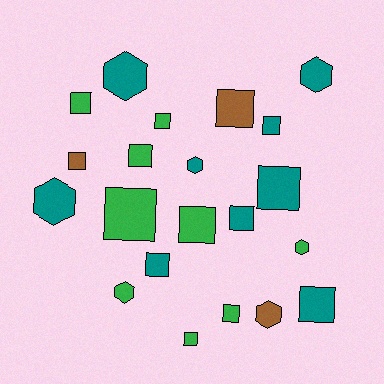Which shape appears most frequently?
Square, with 14 objects.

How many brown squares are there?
There are 2 brown squares.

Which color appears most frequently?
Green, with 9 objects.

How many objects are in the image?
There are 21 objects.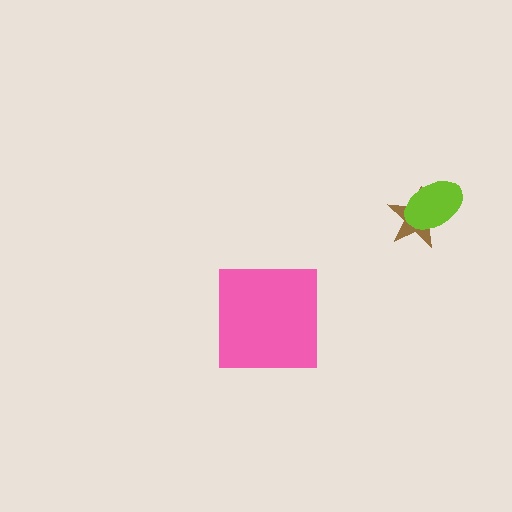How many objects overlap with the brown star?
1 object overlaps with the brown star.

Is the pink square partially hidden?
No, no other shape covers it.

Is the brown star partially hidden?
Yes, it is partially covered by another shape.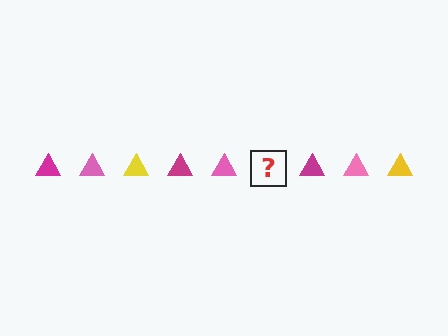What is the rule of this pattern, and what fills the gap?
The rule is that the pattern cycles through magenta, pink, yellow triangles. The gap should be filled with a yellow triangle.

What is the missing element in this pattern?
The missing element is a yellow triangle.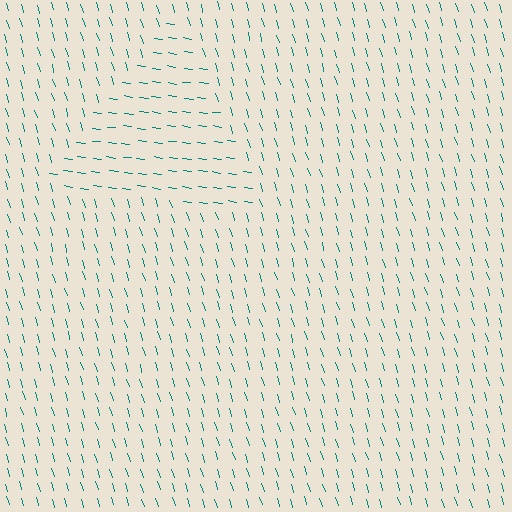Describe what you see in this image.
The image is filled with small teal line segments. A triangle region in the image has lines oriented differently from the surrounding lines, creating a visible texture boundary.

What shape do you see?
I see a triangle.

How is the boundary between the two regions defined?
The boundary is defined purely by a change in line orientation (approximately 66 degrees difference). All lines are the same color and thickness.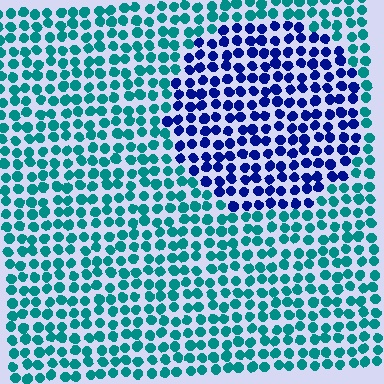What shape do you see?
I see a circle.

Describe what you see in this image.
The image is filled with small teal elements in a uniform arrangement. A circle-shaped region is visible where the elements are tinted to a slightly different hue, forming a subtle color boundary.